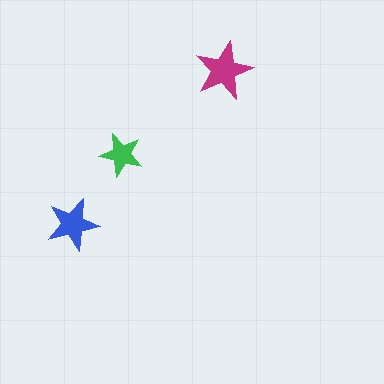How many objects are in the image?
There are 3 objects in the image.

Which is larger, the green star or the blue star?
The blue one.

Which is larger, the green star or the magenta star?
The magenta one.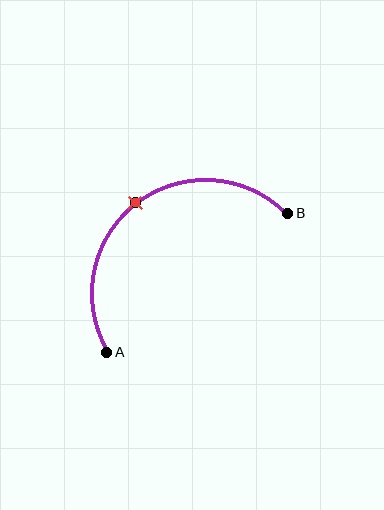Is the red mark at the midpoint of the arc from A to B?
Yes. The red mark lies on the arc at equal arc-length from both A and B — it is the arc midpoint.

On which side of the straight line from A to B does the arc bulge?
The arc bulges above and to the left of the straight line connecting A and B.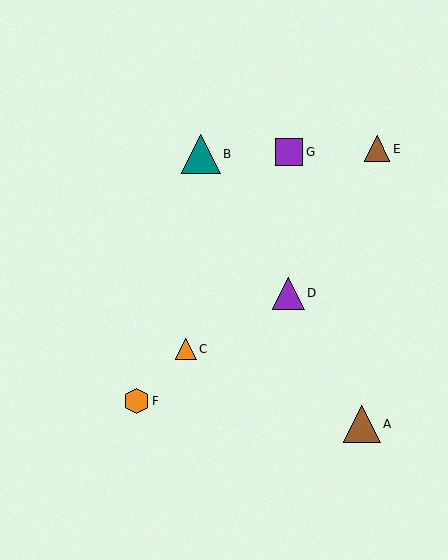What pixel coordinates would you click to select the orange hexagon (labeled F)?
Click at (136, 401) to select the orange hexagon F.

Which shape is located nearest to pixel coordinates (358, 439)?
The brown triangle (labeled A) at (362, 424) is nearest to that location.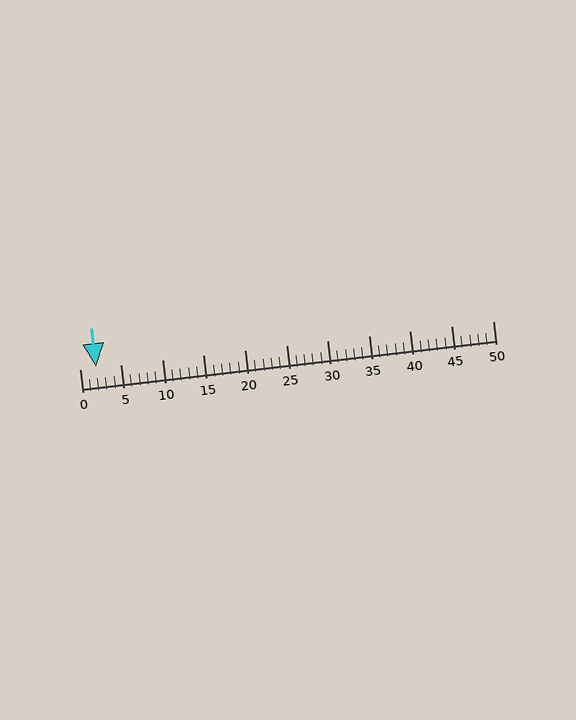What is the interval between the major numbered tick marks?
The major tick marks are spaced 5 units apart.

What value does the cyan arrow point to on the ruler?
The cyan arrow points to approximately 2.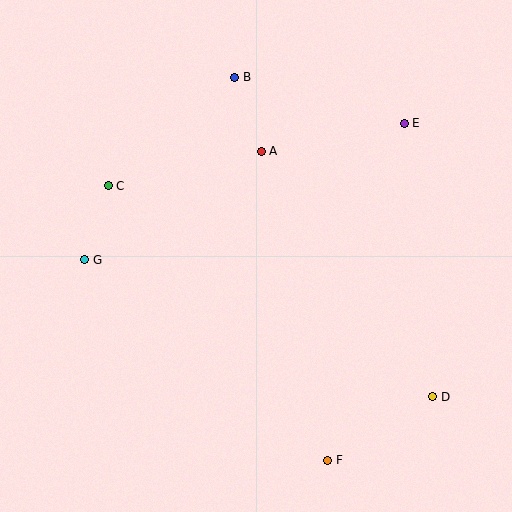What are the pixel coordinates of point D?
Point D is at (433, 397).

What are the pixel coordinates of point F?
Point F is at (328, 460).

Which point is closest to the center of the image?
Point A at (261, 151) is closest to the center.